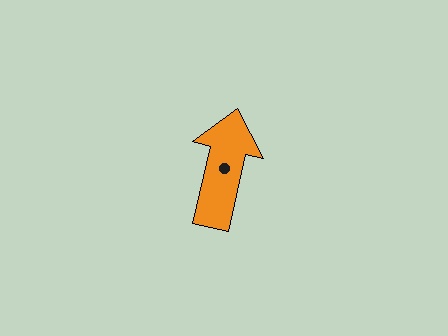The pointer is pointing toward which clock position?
Roughly 12 o'clock.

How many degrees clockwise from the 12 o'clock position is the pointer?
Approximately 13 degrees.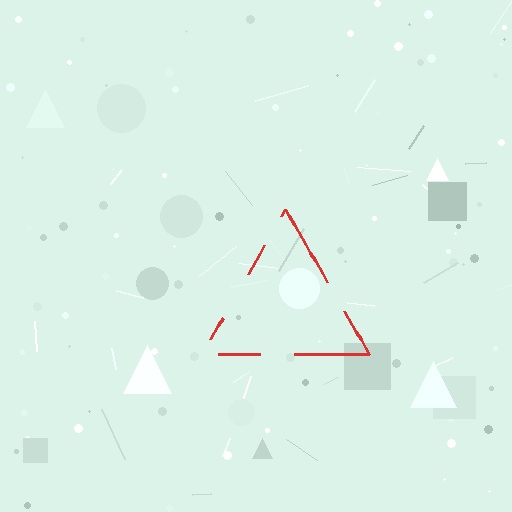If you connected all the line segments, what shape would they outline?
They would outline a triangle.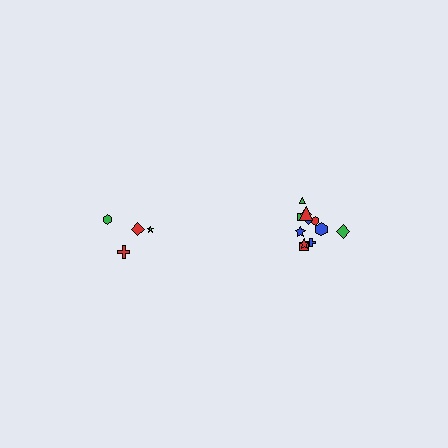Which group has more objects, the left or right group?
The right group.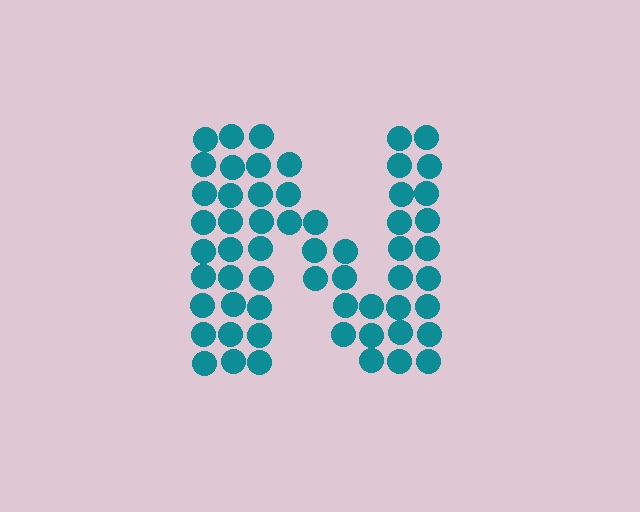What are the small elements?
The small elements are circles.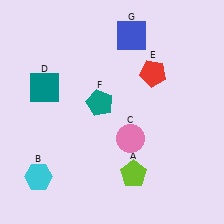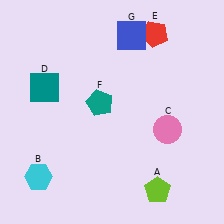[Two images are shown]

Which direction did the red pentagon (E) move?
The red pentagon (E) moved up.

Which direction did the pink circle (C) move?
The pink circle (C) moved right.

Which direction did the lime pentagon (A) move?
The lime pentagon (A) moved right.